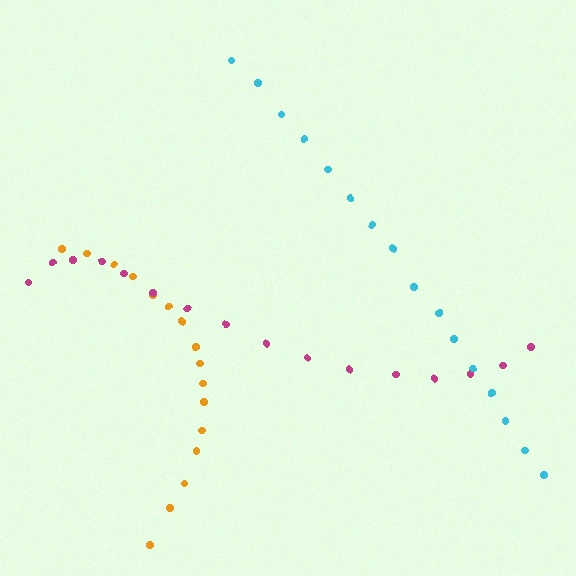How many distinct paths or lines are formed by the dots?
There are 3 distinct paths.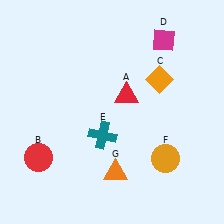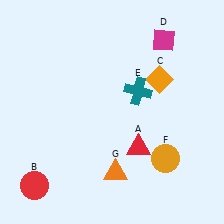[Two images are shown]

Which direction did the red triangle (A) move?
The red triangle (A) moved down.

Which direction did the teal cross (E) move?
The teal cross (E) moved up.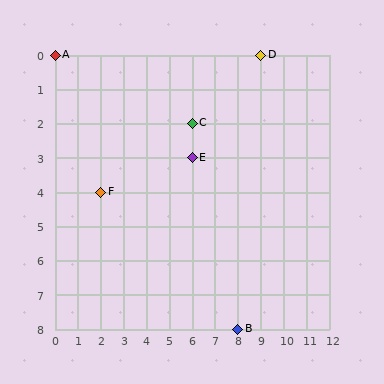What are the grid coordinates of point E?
Point E is at grid coordinates (6, 3).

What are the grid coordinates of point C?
Point C is at grid coordinates (6, 2).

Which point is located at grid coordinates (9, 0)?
Point D is at (9, 0).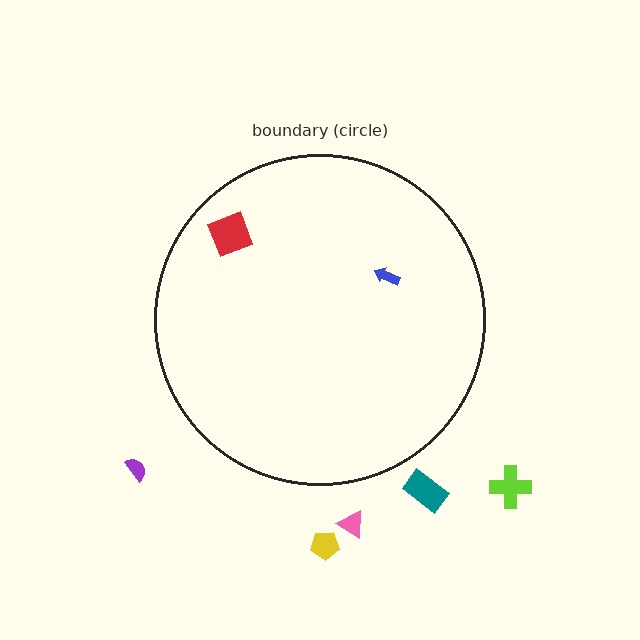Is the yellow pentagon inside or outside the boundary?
Outside.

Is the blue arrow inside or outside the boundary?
Inside.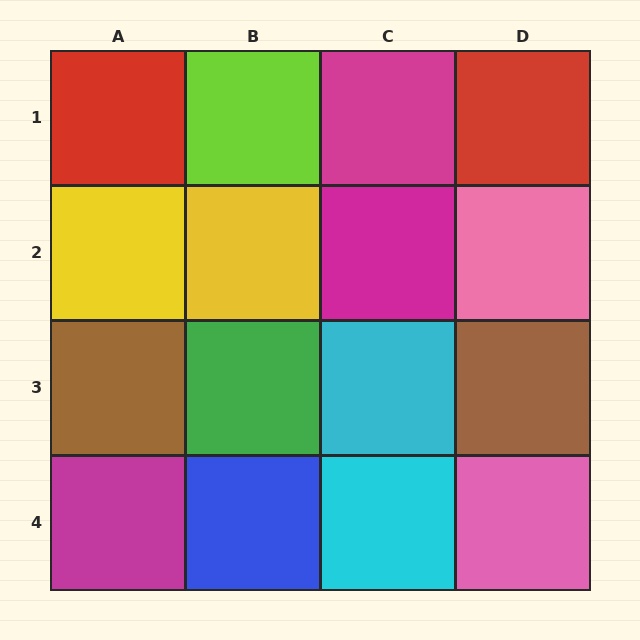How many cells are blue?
1 cell is blue.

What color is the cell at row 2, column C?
Magenta.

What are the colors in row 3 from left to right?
Brown, green, cyan, brown.